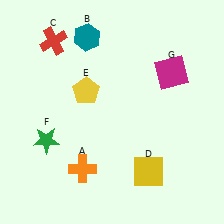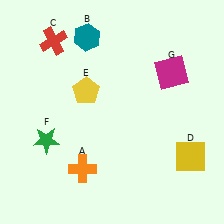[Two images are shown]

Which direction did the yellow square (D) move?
The yellow square (D) moved right.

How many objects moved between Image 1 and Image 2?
1 object moved between the two images.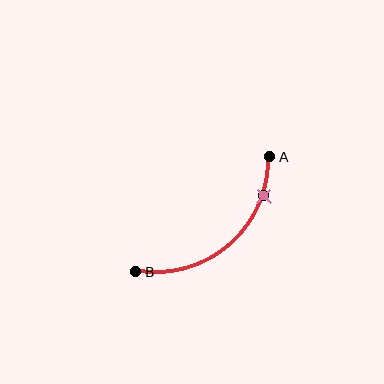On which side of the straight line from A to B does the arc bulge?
The arc bulges below and to the right of the straight line connecting A and B.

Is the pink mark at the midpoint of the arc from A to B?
No. The pink mark lies on the arc but is closer to endpoint A. The arc midpoint would be at the point on the curve equidistant along the arc from both A and B.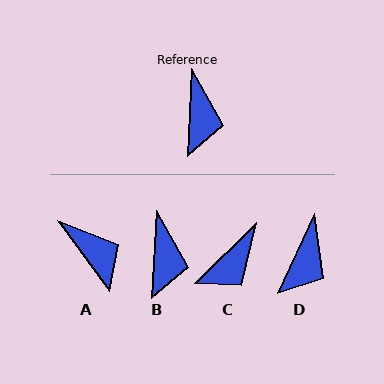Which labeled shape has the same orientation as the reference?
B.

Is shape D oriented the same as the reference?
No, it is off by about 22 degrees.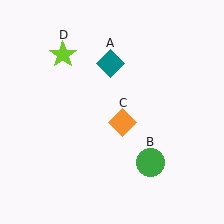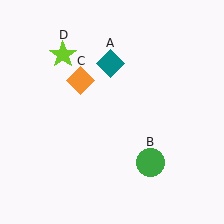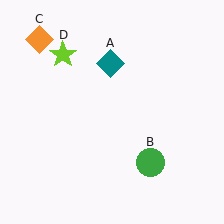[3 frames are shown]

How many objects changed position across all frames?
1 object changed position: orange diamond (object C).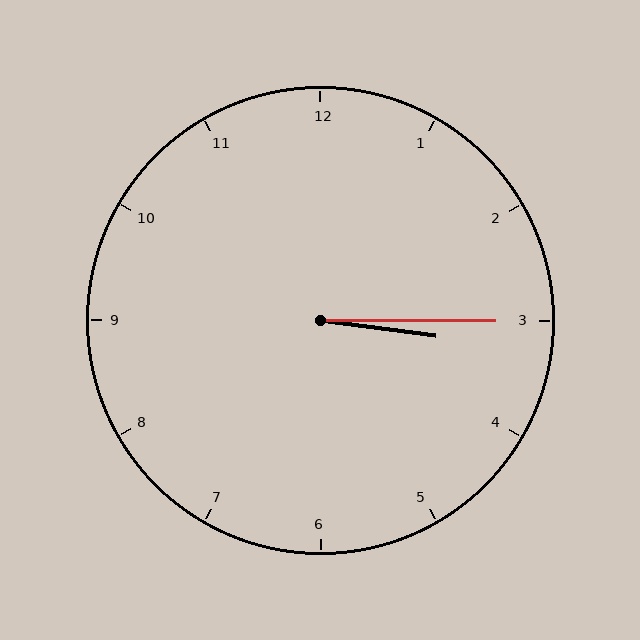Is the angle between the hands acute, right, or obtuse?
It is acute.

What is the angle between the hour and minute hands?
Approximately 8 degrees.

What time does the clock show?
3:15.